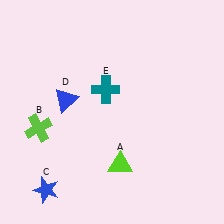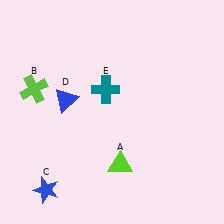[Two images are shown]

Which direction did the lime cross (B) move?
The lime cross (B) moved up.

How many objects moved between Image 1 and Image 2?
1 object moved between the two images.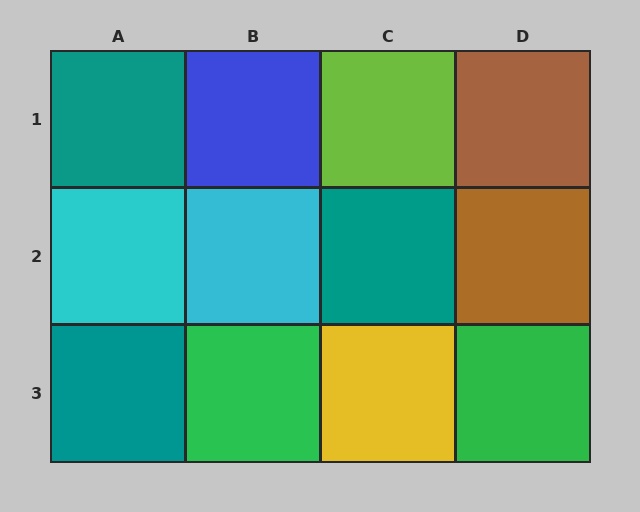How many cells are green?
2 cells are green.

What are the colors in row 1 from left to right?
Teal, blue, lime, brown.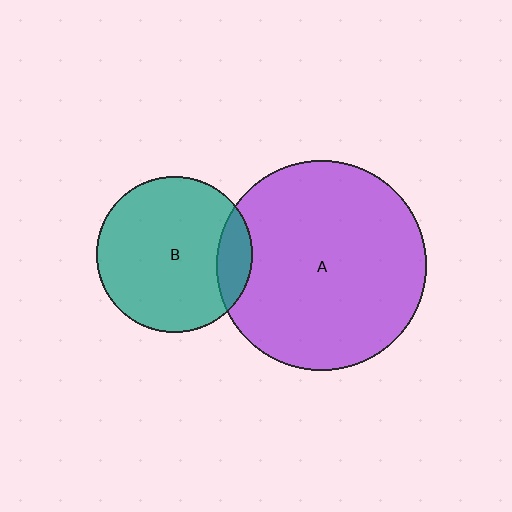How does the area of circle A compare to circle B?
Approximately 1.8 times.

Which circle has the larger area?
Circle A (purple).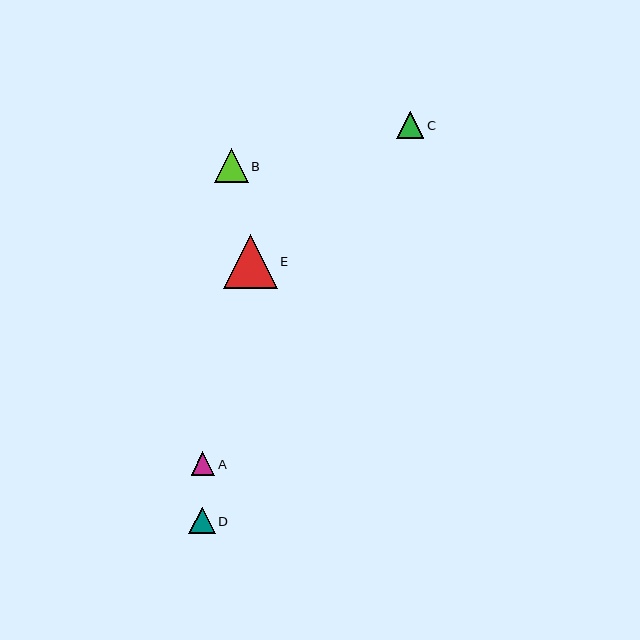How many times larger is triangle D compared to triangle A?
Triangle D is approximately 1.1 times the size of triangle A.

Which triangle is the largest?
Triangle E is the largest with a size of approximately 53 pixels.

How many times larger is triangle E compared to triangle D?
Triangle E is approximately 2.0 times the size of triangle D.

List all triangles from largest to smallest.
From largest to smallest: E, B, C, D, A.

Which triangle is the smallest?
Triangle A is the smallest with a size of approximately 23 pixels.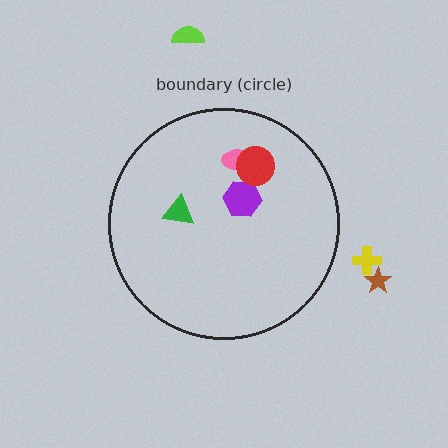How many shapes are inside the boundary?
4 inside, 3 outside.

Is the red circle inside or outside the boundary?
Inside.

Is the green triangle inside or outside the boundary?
Inside.